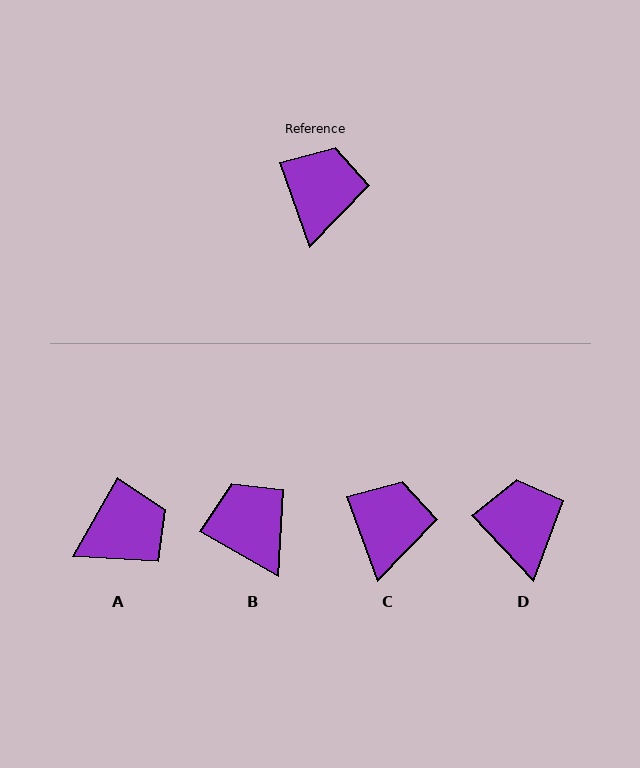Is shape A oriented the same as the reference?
No, it is off by about 49 degrees.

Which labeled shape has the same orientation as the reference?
C.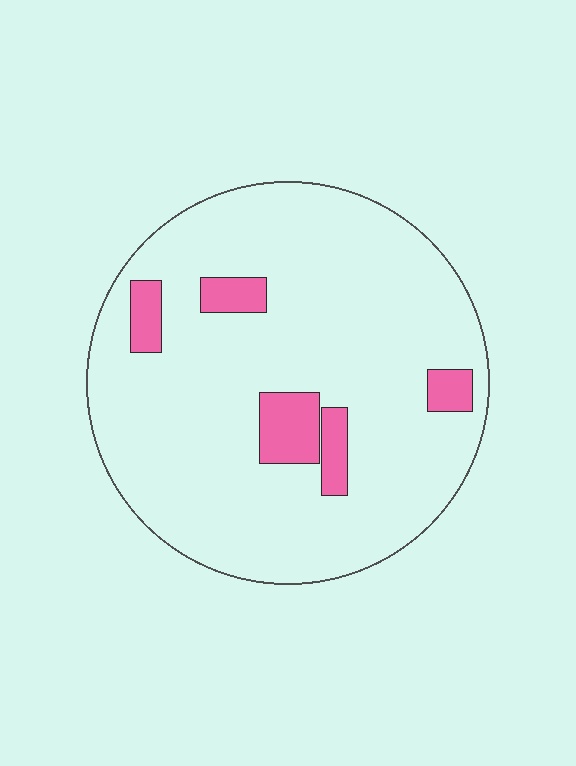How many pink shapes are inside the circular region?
5.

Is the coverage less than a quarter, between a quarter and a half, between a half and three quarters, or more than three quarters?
Less than a quarter.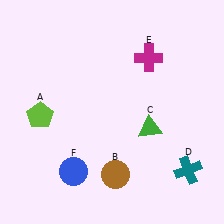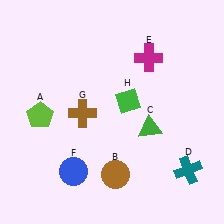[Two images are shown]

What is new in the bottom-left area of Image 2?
A brown cross (G) was added in the bottom-left area of Image 2.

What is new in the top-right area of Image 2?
A green diamond (H) was added in the top-right area of Image 2.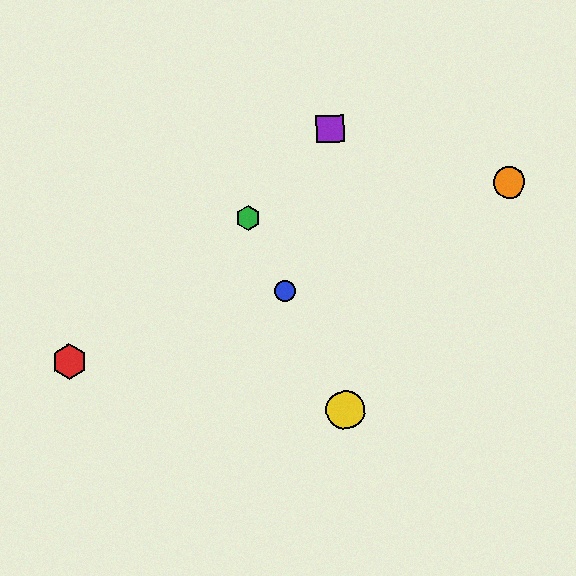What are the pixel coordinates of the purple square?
The purple square is at (330, 129).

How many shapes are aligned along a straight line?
3 shapes (the blue circle, the green hexagon, the yellow circle) are aligned along a straight line.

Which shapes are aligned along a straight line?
The blue circle, the green hexagon, the yellow circle are aligned along a straight line.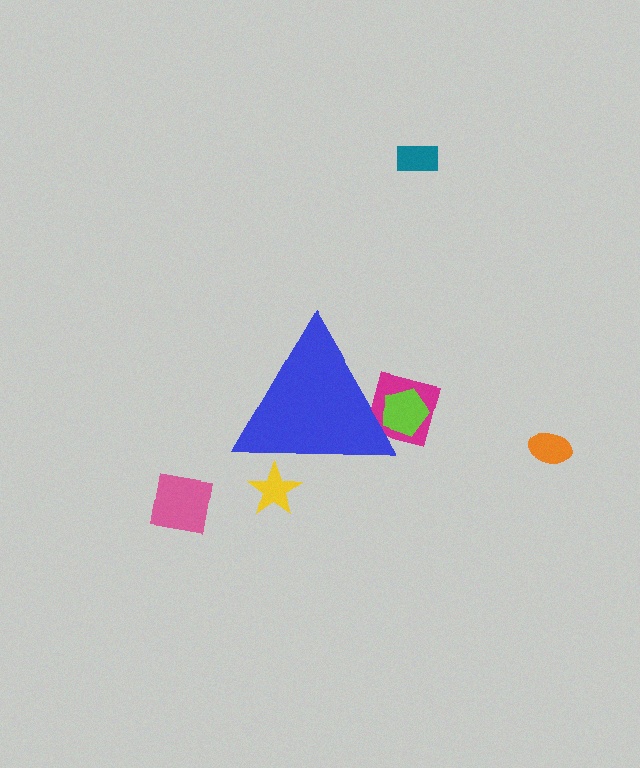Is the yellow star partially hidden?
Yes, the yellow star is partially hidden behind the blue triangle.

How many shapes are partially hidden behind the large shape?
3 shapes are partially hidden.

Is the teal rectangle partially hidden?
No, the teal rectangle is fully visible.